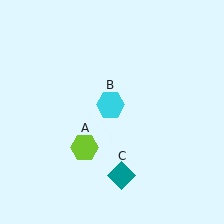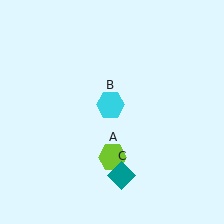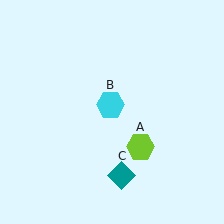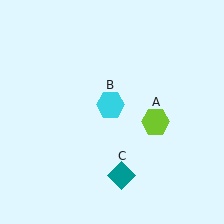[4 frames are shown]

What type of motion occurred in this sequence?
The lime hexagon (object A) rotated counterclockwise around the center of the scene.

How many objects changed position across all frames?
1 object changed position: lime hexagon (object A).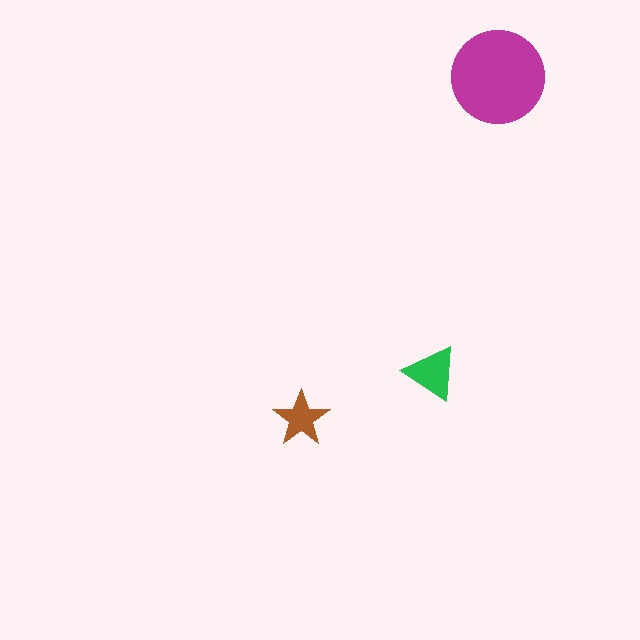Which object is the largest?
The magenta circle.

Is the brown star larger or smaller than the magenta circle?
Smaller.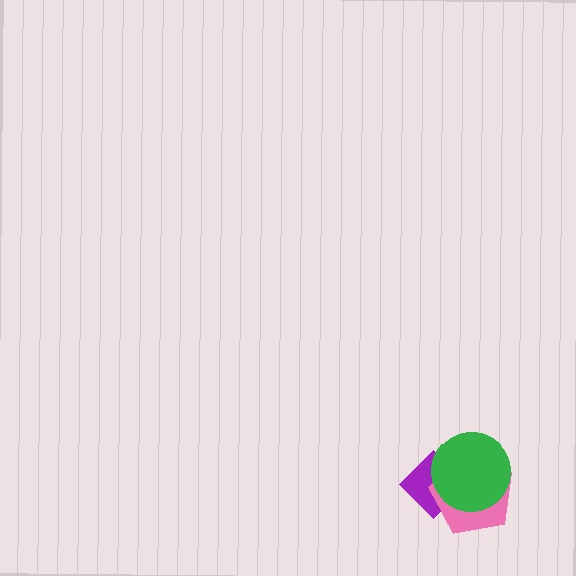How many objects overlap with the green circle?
2 objects overlap with the green circle.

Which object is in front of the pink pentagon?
The green circle is in front of the pink pentagon.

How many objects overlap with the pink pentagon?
2 objects overlap with the pink pentagon.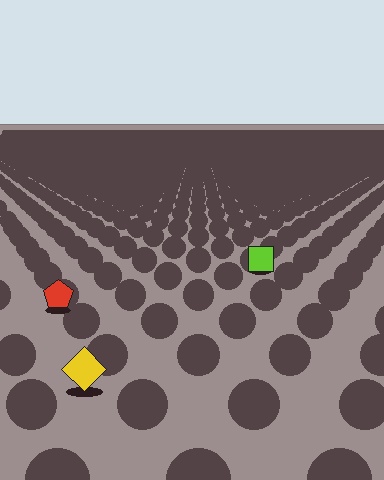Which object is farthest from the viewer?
The lime square is farthest from the viewer. It appears smaller and the ground texture around it is denser.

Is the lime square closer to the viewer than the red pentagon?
No. The red pentagon is closer — you can tell from the texture gradient: the ground texture is coarser near it.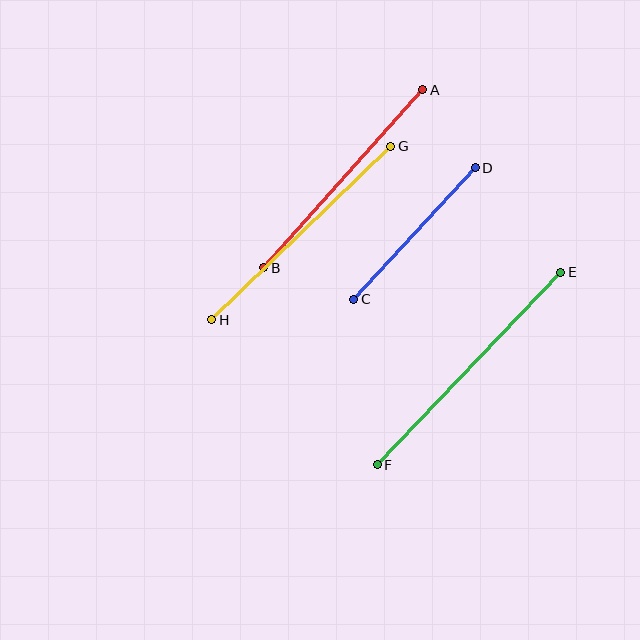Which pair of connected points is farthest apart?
Points E and F are farthest apart.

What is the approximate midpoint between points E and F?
The midpoint is at approximately (469, 369) pixels.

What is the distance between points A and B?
The distance is approximately 239 pixels.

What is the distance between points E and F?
The distance is approximately 266 pixels.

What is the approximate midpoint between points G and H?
The midpoint is at approximately (301, 233) pixels.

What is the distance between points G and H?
The distance is approximately 250 pixels.